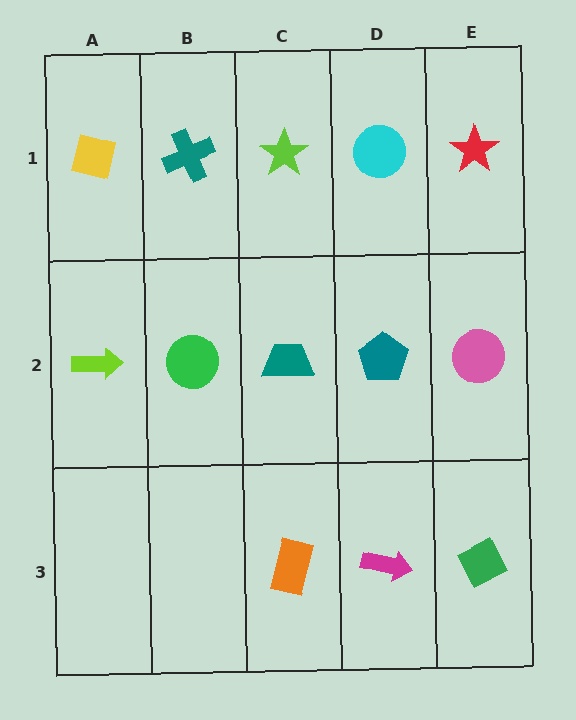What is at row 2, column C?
A teal trapezoid.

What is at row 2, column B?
A green circle.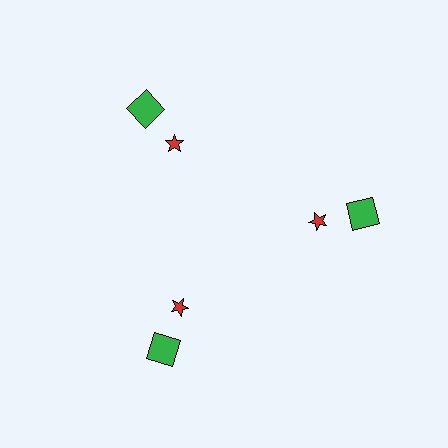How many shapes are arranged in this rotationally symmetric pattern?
There are 6 shapes, arranged in 3 groups of 2.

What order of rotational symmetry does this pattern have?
This pattern has 3-fold rotational symmetry.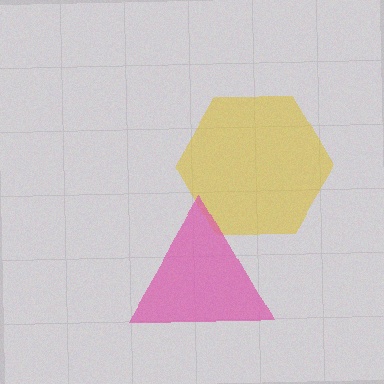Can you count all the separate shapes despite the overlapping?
Yes, there are 2 separate shapes.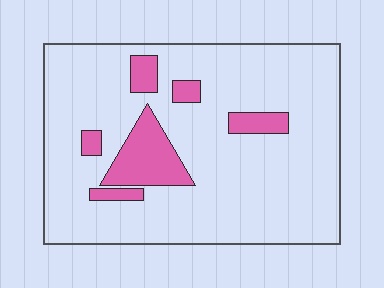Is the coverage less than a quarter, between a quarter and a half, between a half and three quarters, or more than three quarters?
Less than a quarter.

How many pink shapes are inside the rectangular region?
6.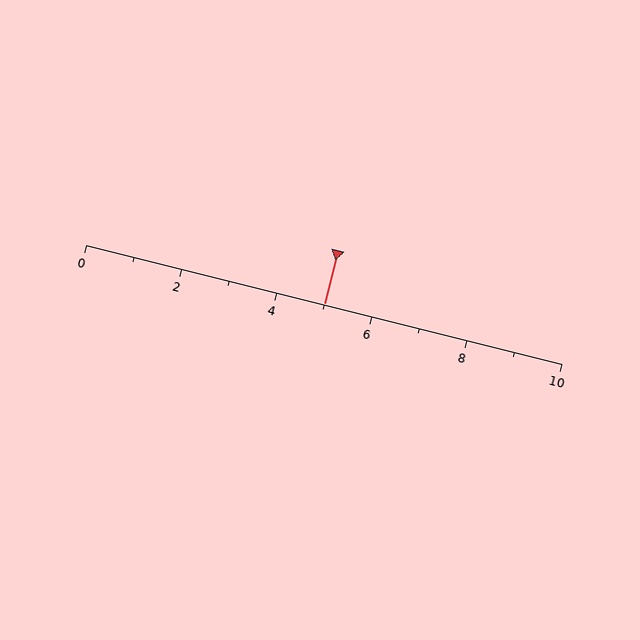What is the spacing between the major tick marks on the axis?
The major ticks are spaced 2 apart.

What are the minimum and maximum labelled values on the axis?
The axis runs from 0 to 10.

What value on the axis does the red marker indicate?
The marker indicates approximately 5.